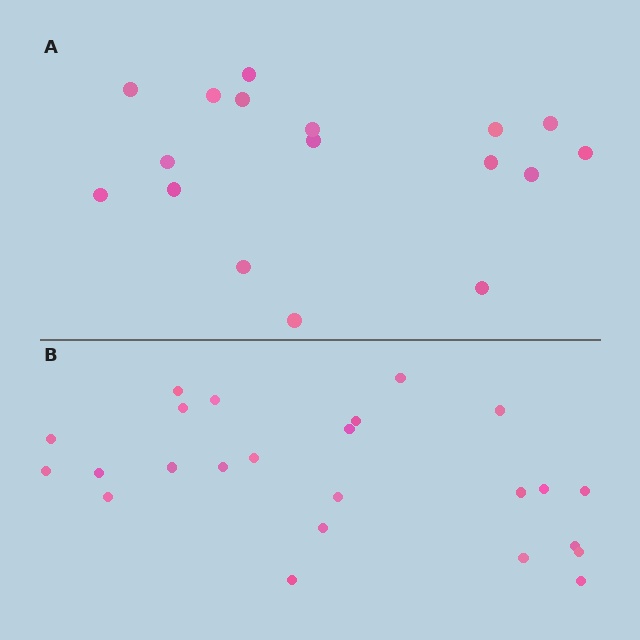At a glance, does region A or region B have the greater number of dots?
Region B (the bottom region) has more dots.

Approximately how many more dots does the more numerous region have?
Region B has roughly 8 or so more dots than region A.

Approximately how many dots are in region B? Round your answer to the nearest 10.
About 20 dots. (The exact count is 24, which rounds to 20.)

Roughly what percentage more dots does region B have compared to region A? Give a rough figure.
About 40% more.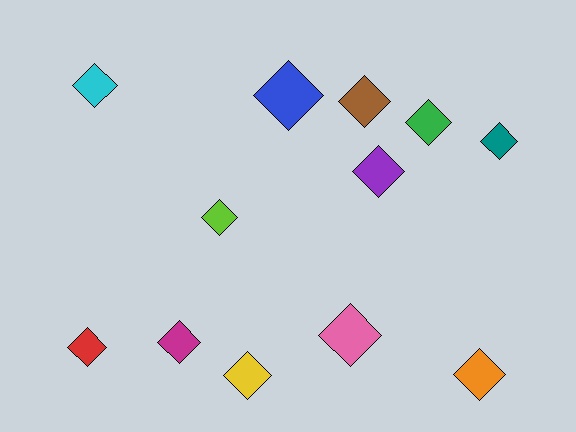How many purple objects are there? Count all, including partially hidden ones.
There is 1 purple object.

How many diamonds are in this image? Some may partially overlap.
There are 12 diamonds.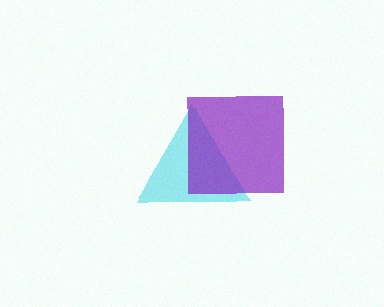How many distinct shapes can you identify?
There are 2 distinct shapes: a cyan triangle, a purple square.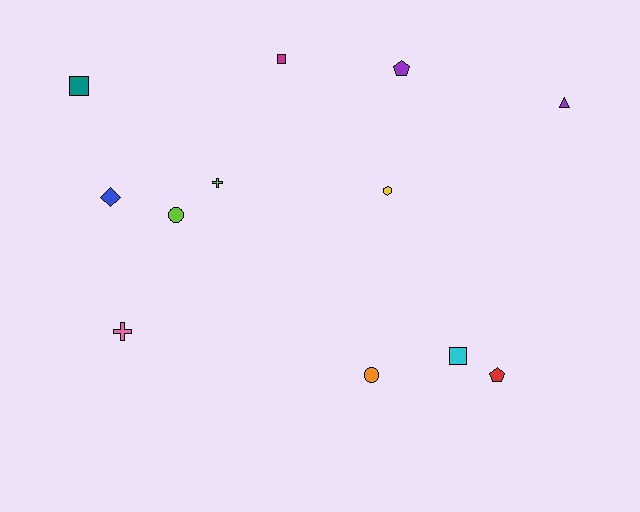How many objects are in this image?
There are 12 objects.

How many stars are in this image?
There are no stars.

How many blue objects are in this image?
There is 1 blue object.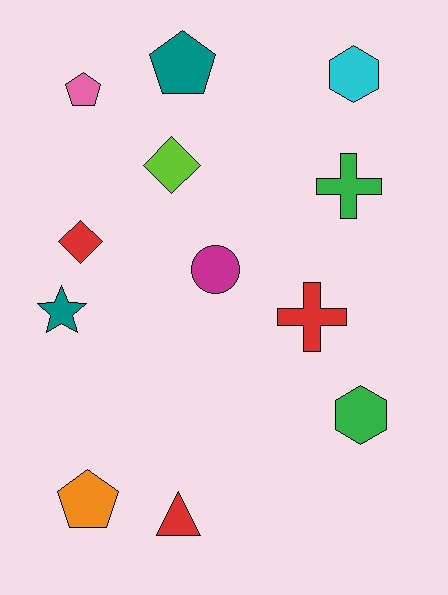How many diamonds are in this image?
There are 2 diamonds.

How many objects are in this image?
There are 12 objects.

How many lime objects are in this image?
There is 1 lime object.